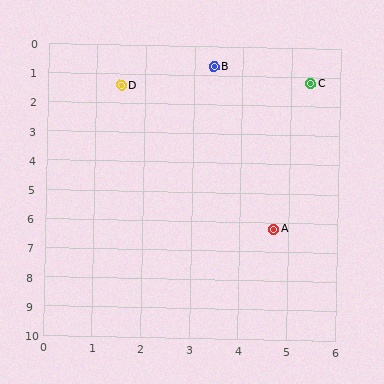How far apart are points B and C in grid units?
Points B and C are about 2.1 grid units apart.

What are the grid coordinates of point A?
Point A is at approximately (4.7, 6.2).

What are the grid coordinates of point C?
Point C is at approximately (5.4, 1.2).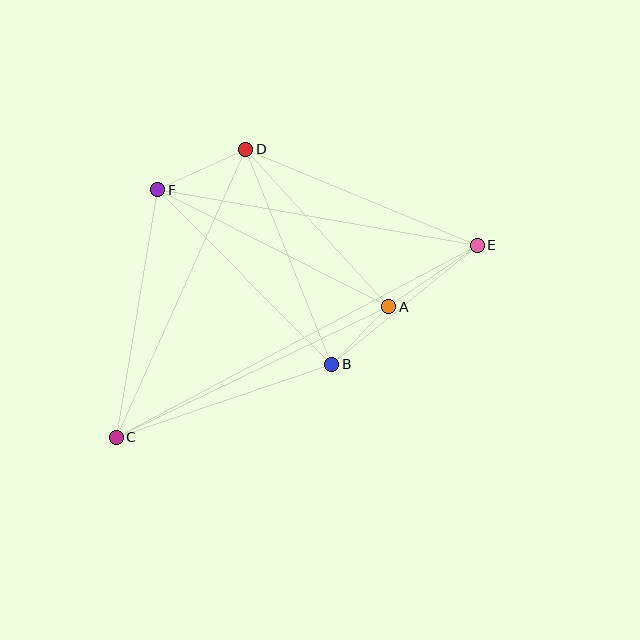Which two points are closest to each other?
Points A and B are closest to each other.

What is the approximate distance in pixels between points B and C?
The distance between B and C is approximately 228 pixels.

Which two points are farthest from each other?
Points C and E are farthest from each other.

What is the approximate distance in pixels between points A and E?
The distance between A and E is approximately 108 pixels.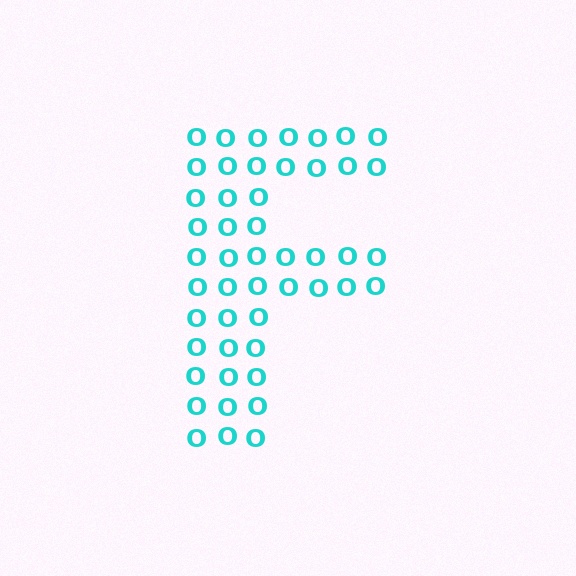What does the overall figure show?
The overall figure shows the letter F.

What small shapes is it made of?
It is made of small letter O's.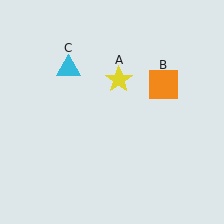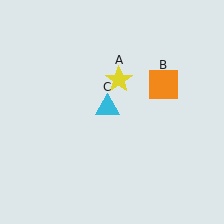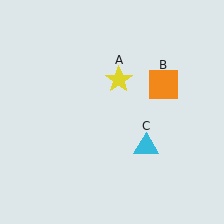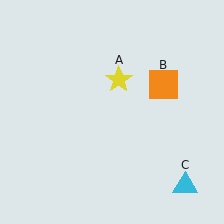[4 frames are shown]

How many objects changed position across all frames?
1 object changed position: cyan triangle (object C).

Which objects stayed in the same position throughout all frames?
Yellow star (object A) and orange square (object B) remained stationary.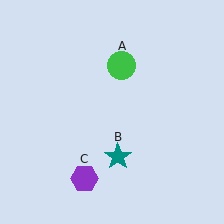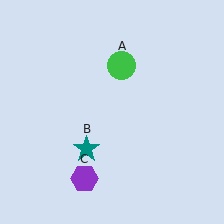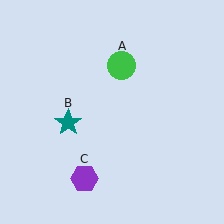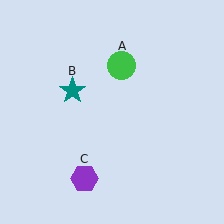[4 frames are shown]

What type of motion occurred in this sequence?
The teal star (object B) rotated clockwise around the center of the scene.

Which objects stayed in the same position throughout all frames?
Green circle (object A) and purple hexagon (object C) remained stationary.